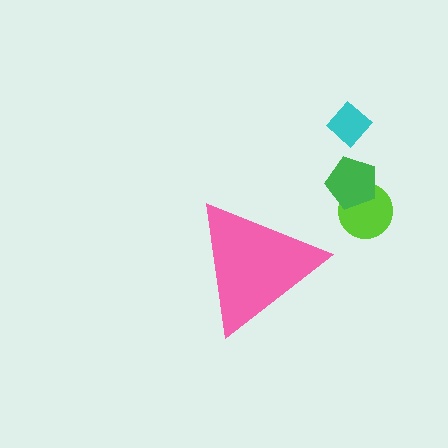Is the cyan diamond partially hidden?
No, the cyan diamond is fully visible.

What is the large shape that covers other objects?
A pink triangle.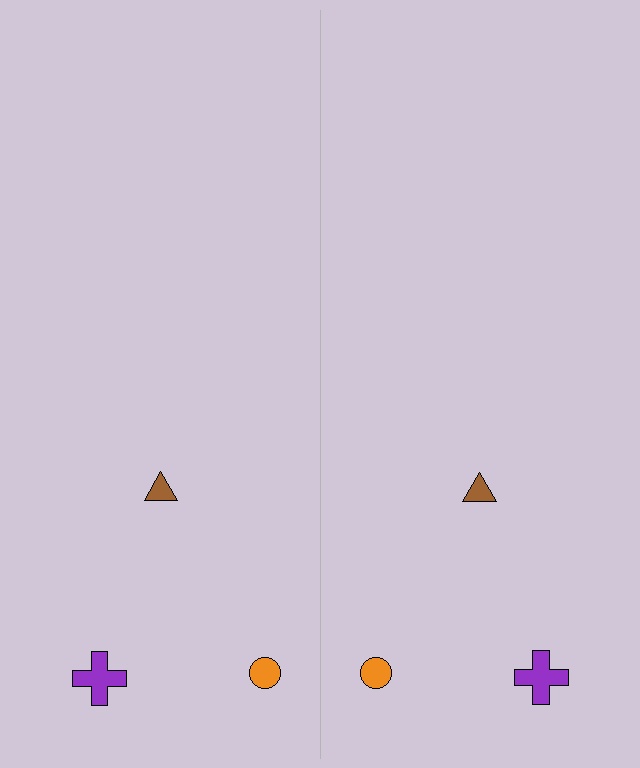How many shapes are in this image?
There are 6 shapes in this image.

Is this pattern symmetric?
Yes, this pattern has bilateral (reflection) symmetry.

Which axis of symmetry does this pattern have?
The pattern has a vertical axis of symmetry running through the center of the image.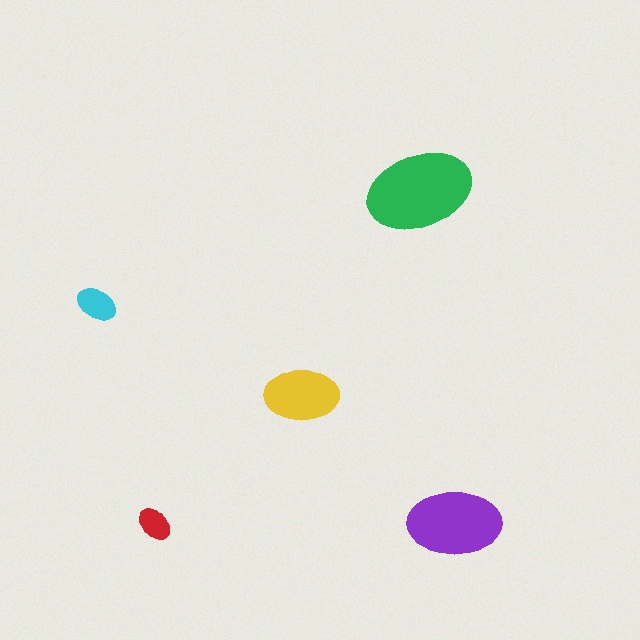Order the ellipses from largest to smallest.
the green one, the purple one, the yellow one, the cyan one, the red one.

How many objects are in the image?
There are 5 objects in the image.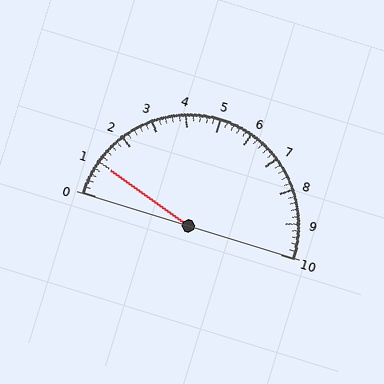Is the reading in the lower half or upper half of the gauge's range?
The reading is in the lower half of the range (0 to 10).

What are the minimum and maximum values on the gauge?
The gauge ranges from 0 to 10.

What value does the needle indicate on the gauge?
The needle indicates approximately 1.0.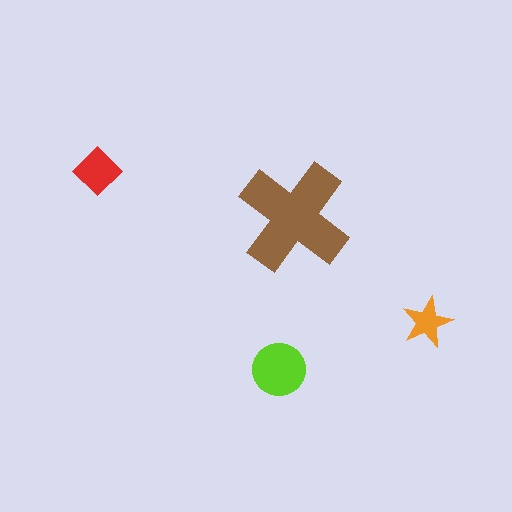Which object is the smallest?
The orange star.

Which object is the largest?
The brown cross.